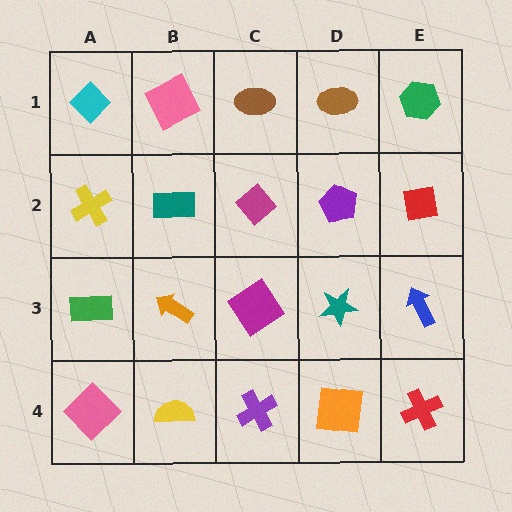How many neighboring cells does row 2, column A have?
3.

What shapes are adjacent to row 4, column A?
A green rectangle (row 3, column A), a yellow semicircle (row 4, column B).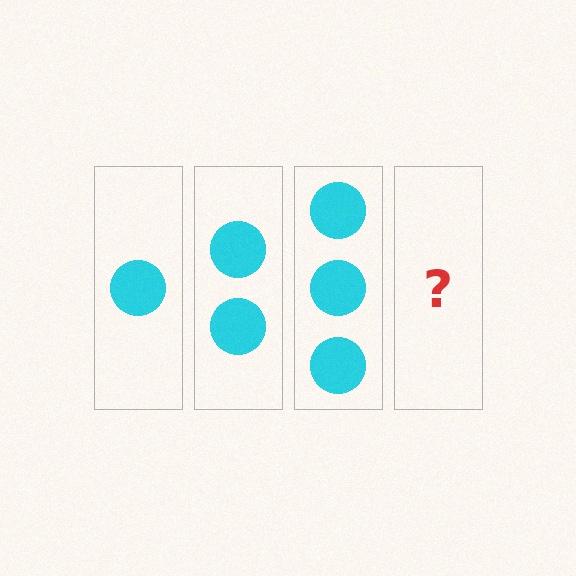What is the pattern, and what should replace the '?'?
The pattern is that each step adds one more circle. The '?' should be 4 circles.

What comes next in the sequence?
The next element should be 4 circles.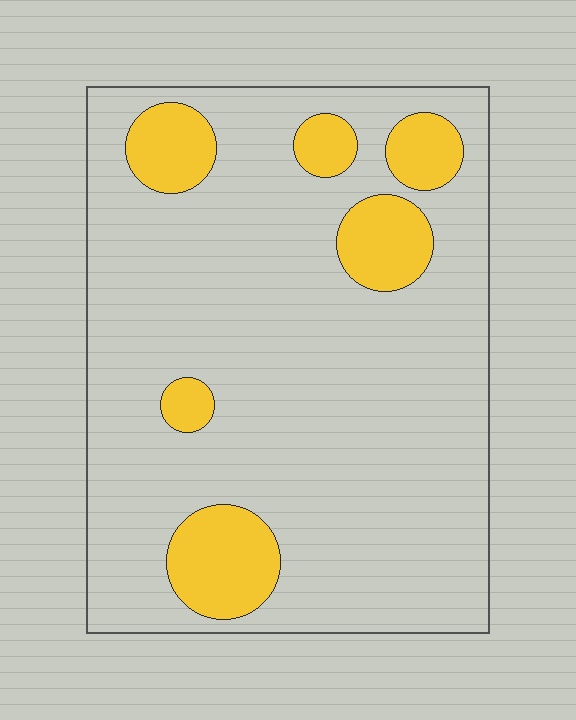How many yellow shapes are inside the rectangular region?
6.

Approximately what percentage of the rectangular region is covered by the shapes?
Approximately 15%.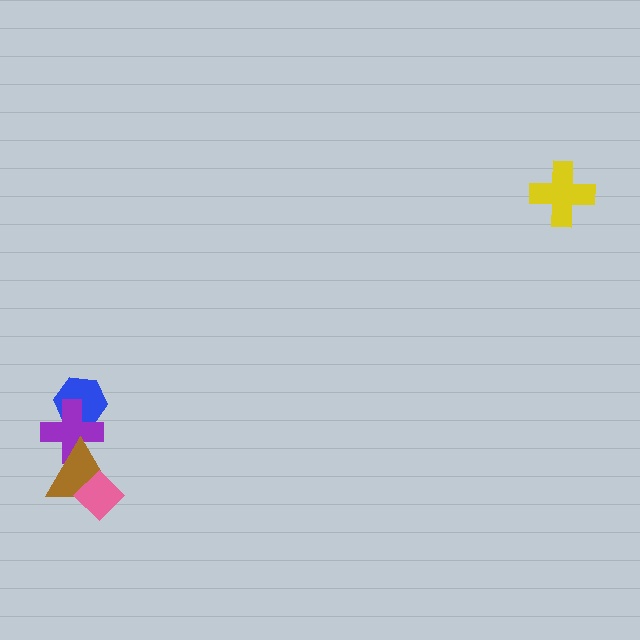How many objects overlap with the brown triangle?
2 objects overlap with the brown triangle.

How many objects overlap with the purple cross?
2 objects overlap with the purple cross.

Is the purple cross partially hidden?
Yes, it is partially covered by another shape.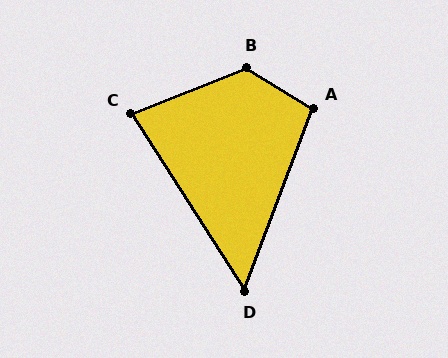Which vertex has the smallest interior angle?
D, at approximately 53 degrees.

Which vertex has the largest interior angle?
B, at approximately 127 degrees.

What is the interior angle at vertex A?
Approximately 101 degrees (obtuse).